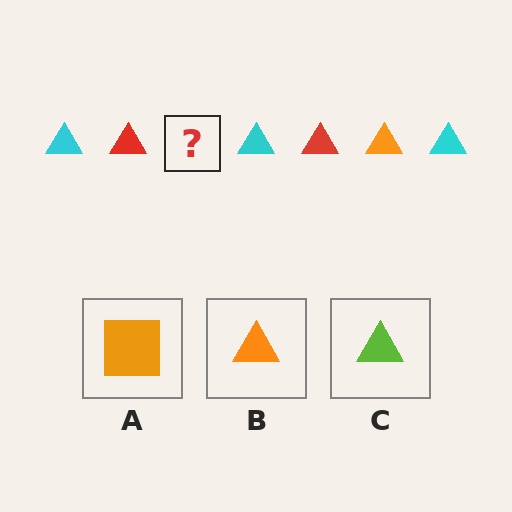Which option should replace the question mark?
Option B.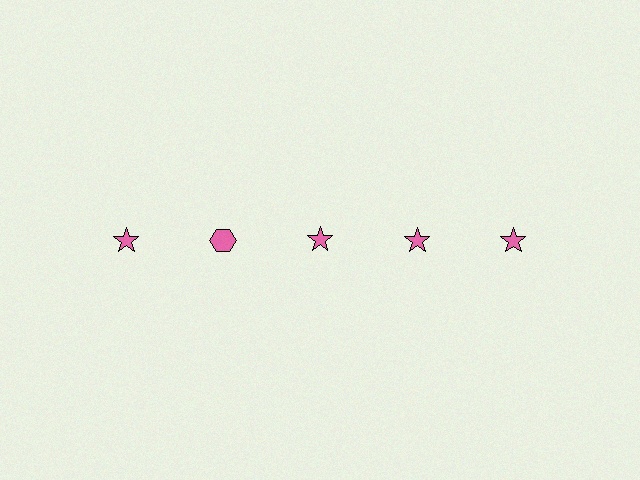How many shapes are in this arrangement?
There are 5 shapes arranged in a grid pattern.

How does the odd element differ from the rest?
It has a different shape: hexagon instead of star.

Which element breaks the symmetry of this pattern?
The pink hexagon in the top row, second from left column breaks the symmetry. All other shapes are pink stars.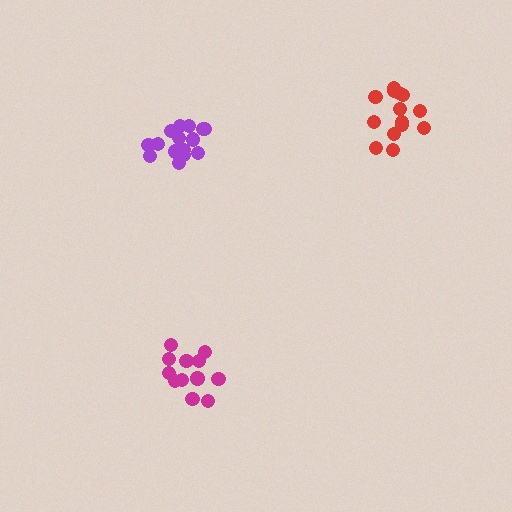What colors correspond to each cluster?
The clusters are colored: magenta, purple, red.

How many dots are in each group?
Group 1: 12 dots, Group 2: 16 dots, Group 3: 14 dots (42 total).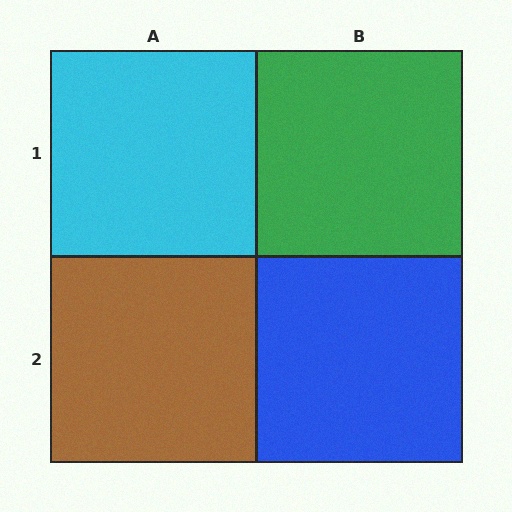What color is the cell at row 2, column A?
Brown.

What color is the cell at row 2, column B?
Blue.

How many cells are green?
1 cell is green.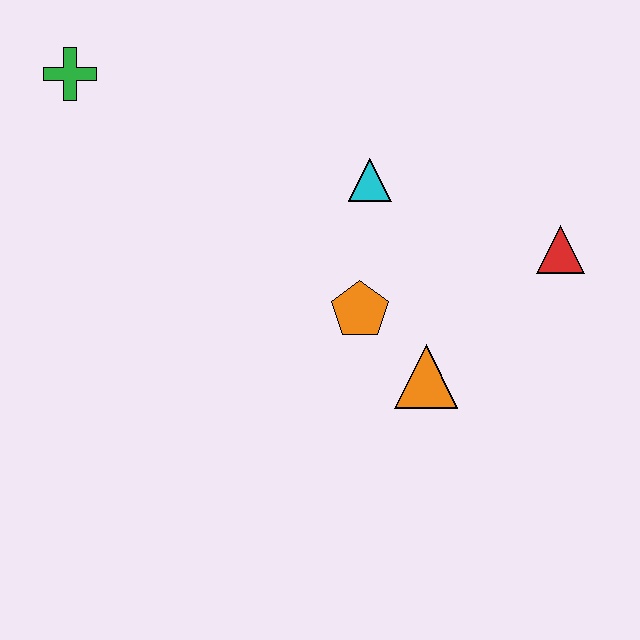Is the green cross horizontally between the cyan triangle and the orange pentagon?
No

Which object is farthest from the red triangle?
The green cross is farthest from the red triangle.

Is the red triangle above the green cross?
No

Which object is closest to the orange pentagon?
The orange triangle is closest to the orange pentagon.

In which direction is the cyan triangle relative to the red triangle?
The cyan triangle is to the left of the red triangle.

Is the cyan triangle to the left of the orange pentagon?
No